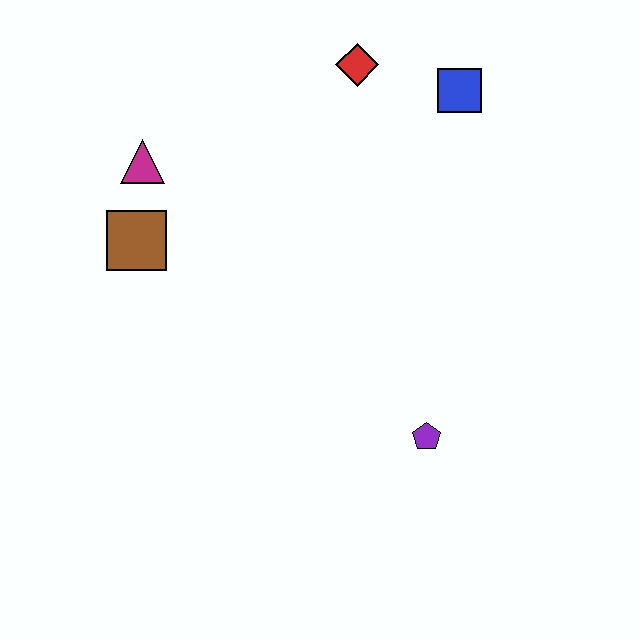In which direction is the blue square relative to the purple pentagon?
The blue square is above the purple pentagon.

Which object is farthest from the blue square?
The brown square is farthest from the blue square.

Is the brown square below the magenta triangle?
Yes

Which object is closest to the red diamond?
The blue square is closest to the red diamond.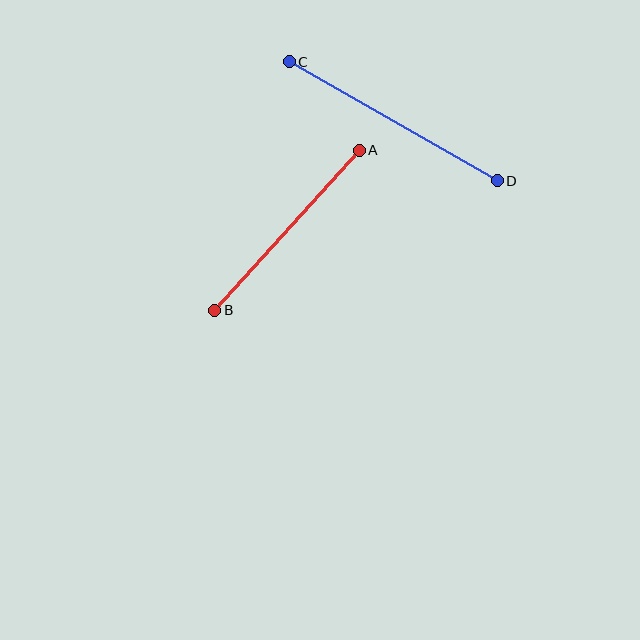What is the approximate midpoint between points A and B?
The midpoint is at approximately (287, 230) pixels.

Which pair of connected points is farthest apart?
Points C and D are farthest apart.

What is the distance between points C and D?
The distance is approximately 240 pixels.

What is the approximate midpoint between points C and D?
The midpoint is at approximately (393, 121) pixels.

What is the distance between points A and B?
The distance is approximately 216 pixels.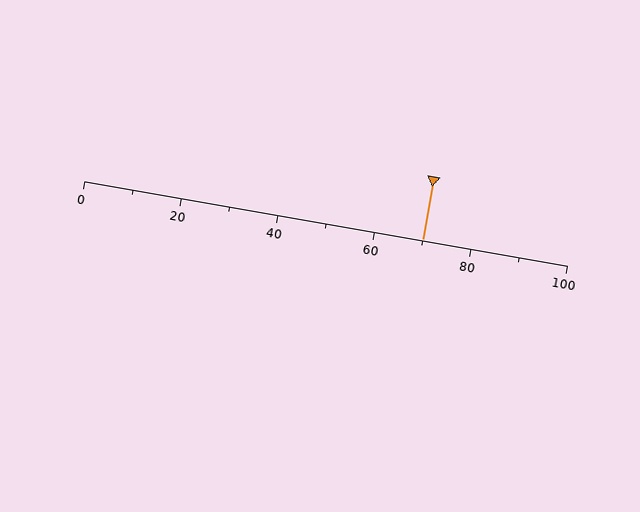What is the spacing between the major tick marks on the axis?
The major ticks are spaced 20 apart.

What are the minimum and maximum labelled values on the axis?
The axis runs from 0 to 100.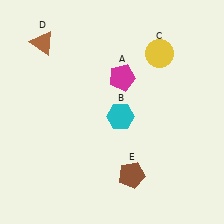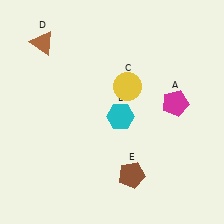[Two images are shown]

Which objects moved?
The objects that moved are: the magenta pentagon (A), the yellow circle (C).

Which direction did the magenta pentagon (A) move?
The magenta pentagon (A) moved right.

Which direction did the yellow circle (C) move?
The yellow circle (C) moved down.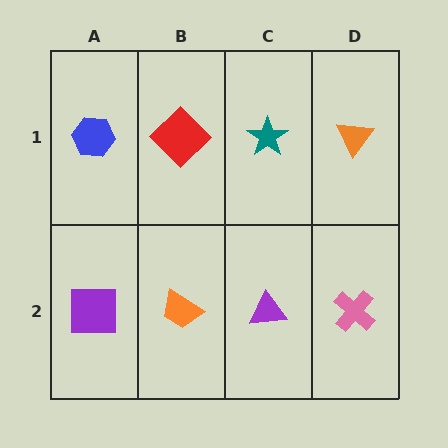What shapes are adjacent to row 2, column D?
An orange triangle (row 1, column D), a purple triangle (row 2, column C).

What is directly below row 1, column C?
A purple triangle.